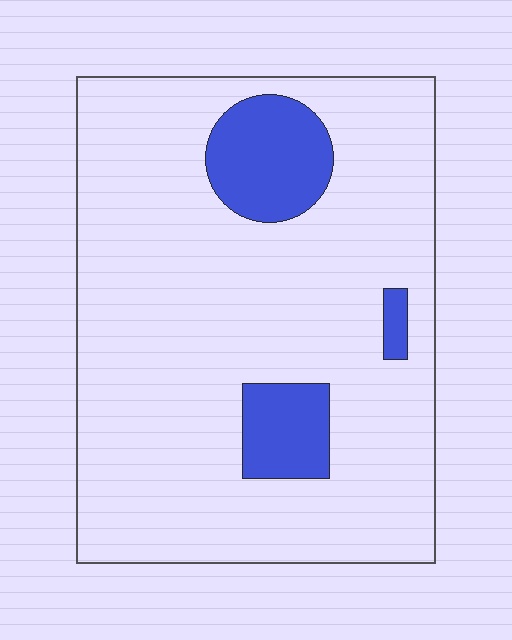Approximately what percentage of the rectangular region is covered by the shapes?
Approximately 15%.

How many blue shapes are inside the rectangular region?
3.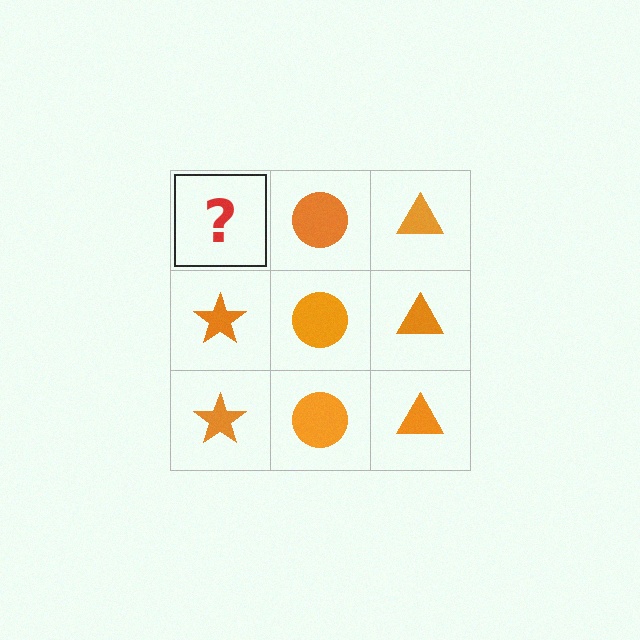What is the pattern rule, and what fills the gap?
The rule is that each column has a consistent shape. The gap should be filled with an orange star.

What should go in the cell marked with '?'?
The missing cell should contain an orange star.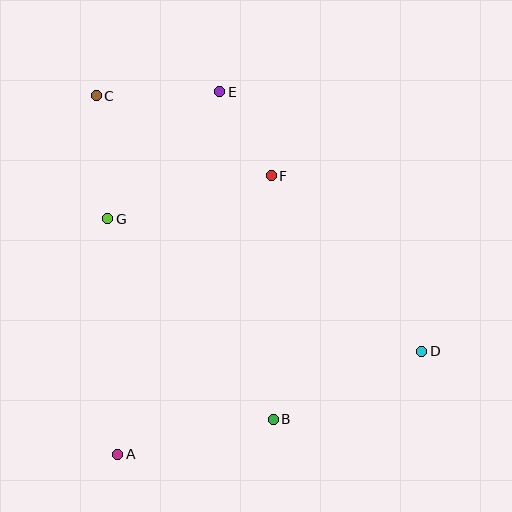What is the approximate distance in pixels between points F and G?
The distance between F and G is approximately 169 pixels.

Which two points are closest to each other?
Points E and F are closest to each other.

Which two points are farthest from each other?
Points C and D are farthest from each other.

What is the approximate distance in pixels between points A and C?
The distance between A and C is approximately 359 pixels.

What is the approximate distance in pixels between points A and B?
The distance between A and B is approximately 159 pixels.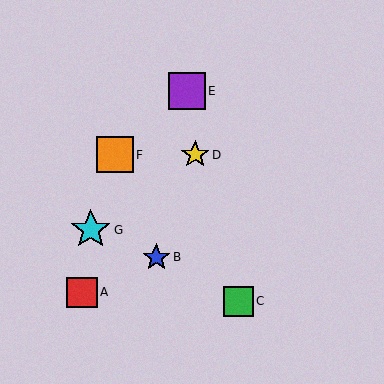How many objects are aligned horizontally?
2 objects (D, F) are aligned horizontally.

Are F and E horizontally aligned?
No, F is at y≈155 and E is at y≈91.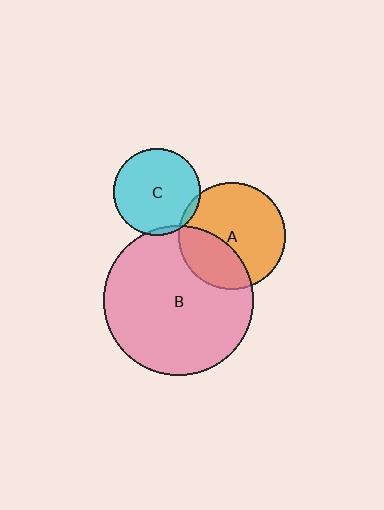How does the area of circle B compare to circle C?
Approximately 3.0 times.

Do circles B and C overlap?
Yes.